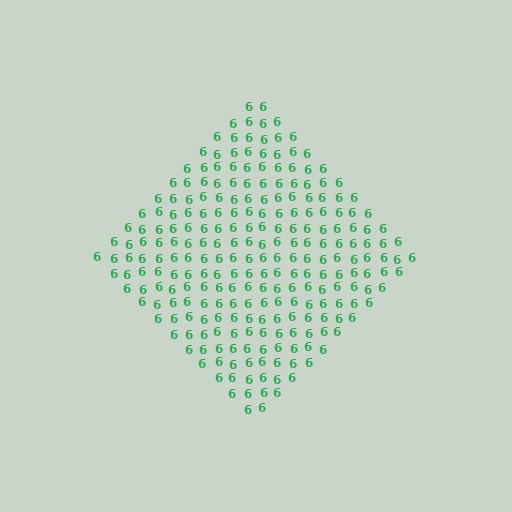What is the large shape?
The large shape is a diamond.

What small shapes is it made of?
It is made of small digit 6's.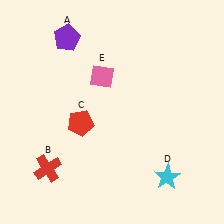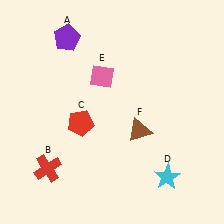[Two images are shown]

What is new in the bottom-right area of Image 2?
A brown triangle (F) was added in the bottom-right area of Image 2.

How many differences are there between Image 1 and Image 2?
There is 1 difference between the two images.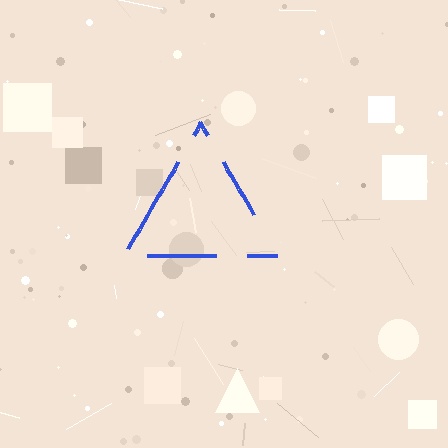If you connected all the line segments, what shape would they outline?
They would outline a triangle.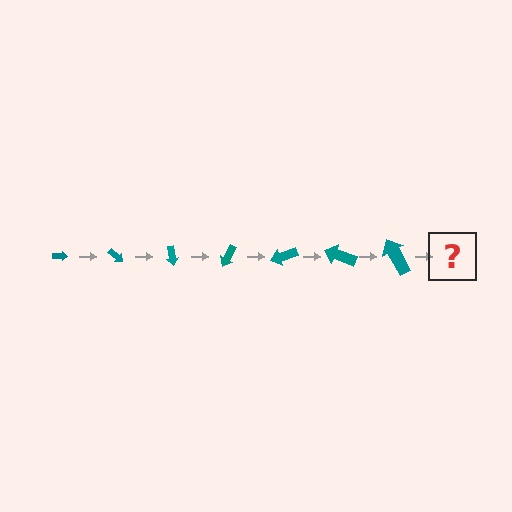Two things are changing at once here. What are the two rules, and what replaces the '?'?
The two rules are that the arrow grows larger each step and it rotates 40 degrees each step. The '?' should be an arrow, larger than the previous one and rotated 280 degrees from the start.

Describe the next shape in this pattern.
It should be an arrow, larger than the previous one and rotated 280 degrees from the start.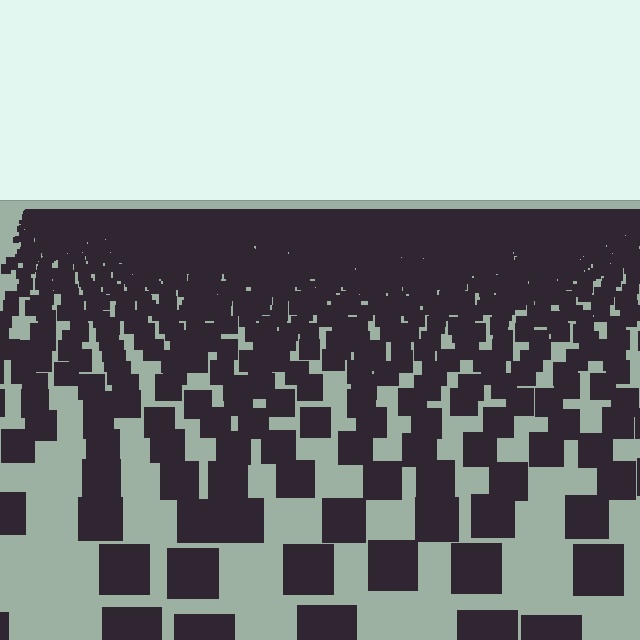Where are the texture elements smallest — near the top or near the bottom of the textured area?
Near the top.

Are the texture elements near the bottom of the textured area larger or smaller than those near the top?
Larger. Near the bottom, elements are closer to the viewer and appear at a bigger on-screen size.